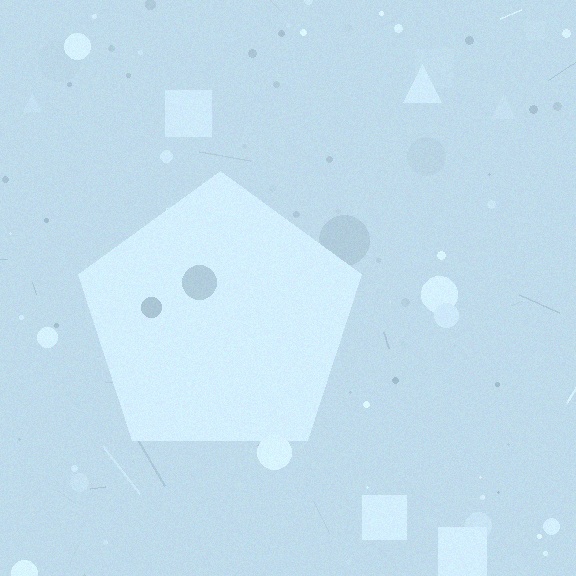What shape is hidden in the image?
A pentagon is hidden in the image.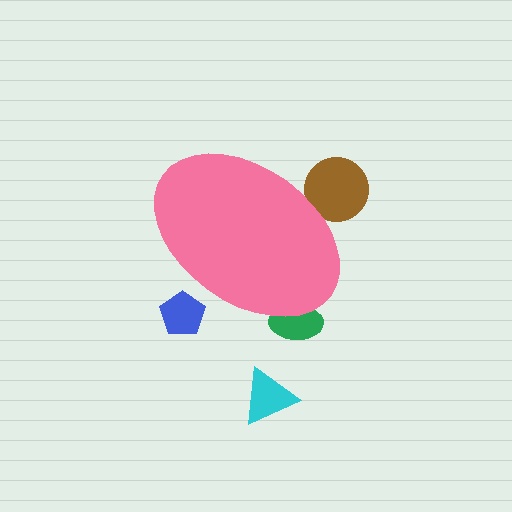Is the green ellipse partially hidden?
Yes, the green ellipse is partially hidden behind the pink ellipse.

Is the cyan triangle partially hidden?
No, the cyan triangle is fully visible.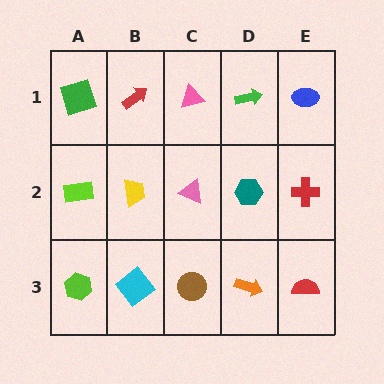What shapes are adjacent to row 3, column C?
A pink triangle (row 2, column C), a cyan diamond (row 3, column B), an orange arrow (row 3, column D).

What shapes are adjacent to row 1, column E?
A red cross (row 2, column E), a green arrow (row 1, column D).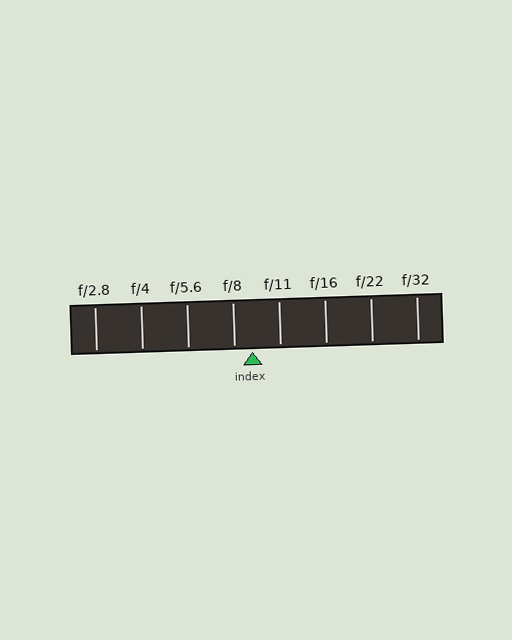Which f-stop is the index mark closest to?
The index mark is closest to f/8.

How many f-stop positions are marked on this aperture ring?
There are 8 f-stop positions marked.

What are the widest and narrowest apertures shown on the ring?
The widest aperture shown is f/2.8 and the narrowest is f/32.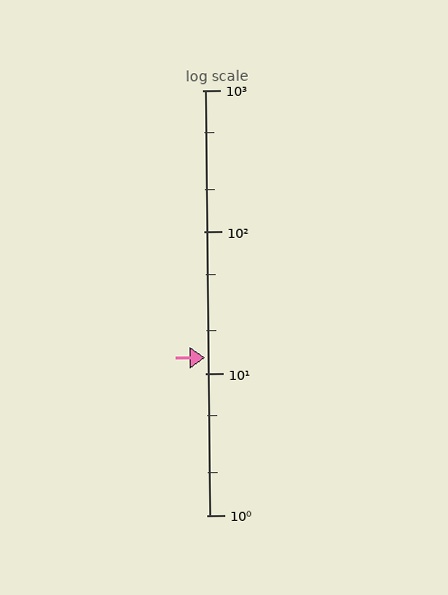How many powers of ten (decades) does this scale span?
The scale spans 3 decades, from 1 to 1000.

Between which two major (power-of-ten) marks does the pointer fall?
The pointer is between 10 and 100.